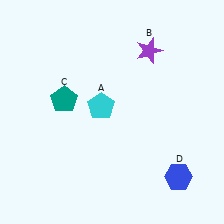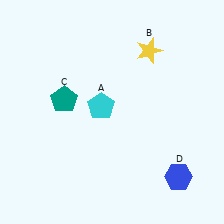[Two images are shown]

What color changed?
The star (B) changed from purple in Image 1 to yellow in Image 2.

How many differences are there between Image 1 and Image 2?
There is 1 difference between the two images.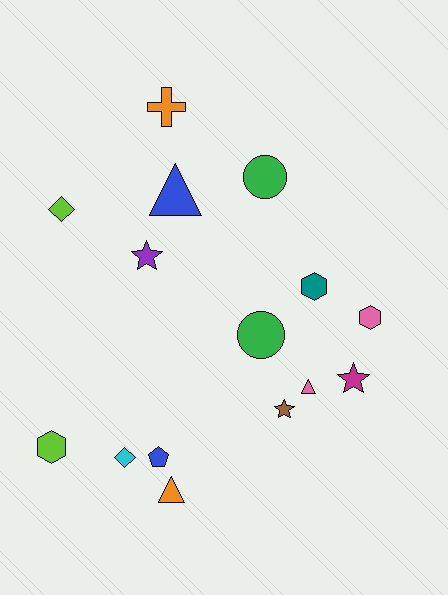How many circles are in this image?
There are 2 circles.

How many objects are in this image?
There are 15 objects.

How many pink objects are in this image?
There are 2 pink objects.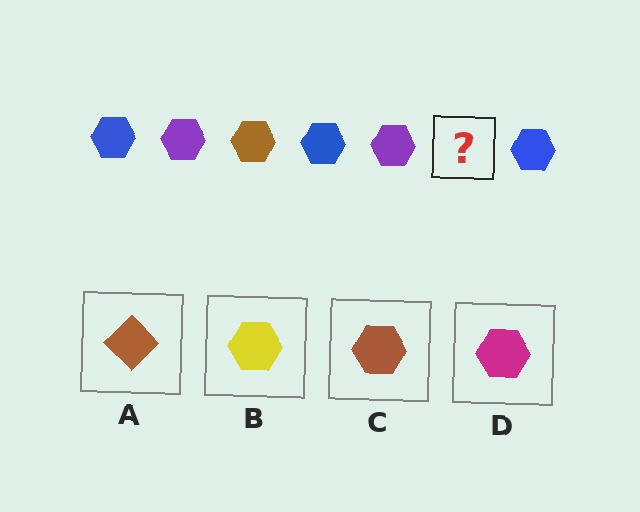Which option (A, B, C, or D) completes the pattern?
C.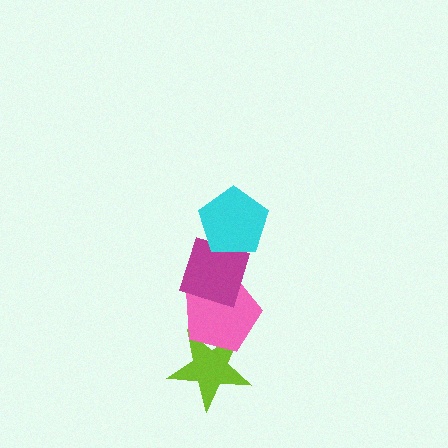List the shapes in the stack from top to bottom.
From top to bottom: the cyan pentagon, the magenta diamond, the pink pentagon, the lime star.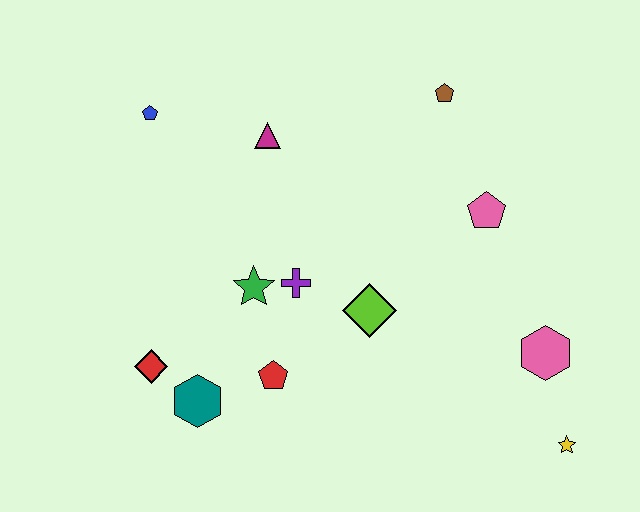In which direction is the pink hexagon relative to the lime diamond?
The pink hexagon is to the right of the lime diamond.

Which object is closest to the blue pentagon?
The magenta triangle is closest to the blue pentagon.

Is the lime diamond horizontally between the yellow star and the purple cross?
Yes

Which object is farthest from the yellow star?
The blue pentagon is farthest from the yellow star.